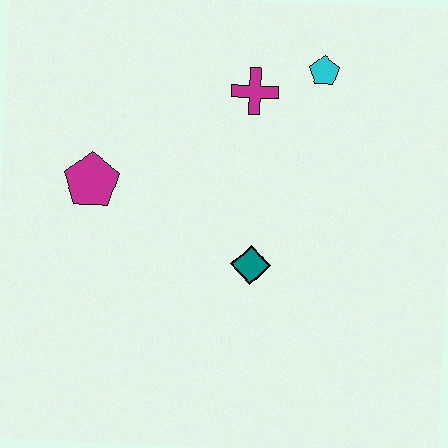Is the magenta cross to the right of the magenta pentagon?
Yes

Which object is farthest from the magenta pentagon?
The cyan pentagon is farthest from the magenta pentagon.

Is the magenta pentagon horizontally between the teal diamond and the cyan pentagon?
No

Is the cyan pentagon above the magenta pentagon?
Yes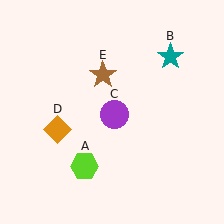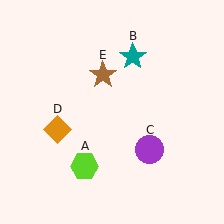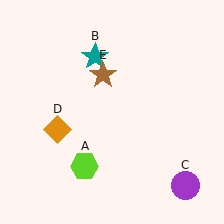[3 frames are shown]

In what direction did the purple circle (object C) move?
The purple circle (object C) moved down and to the right.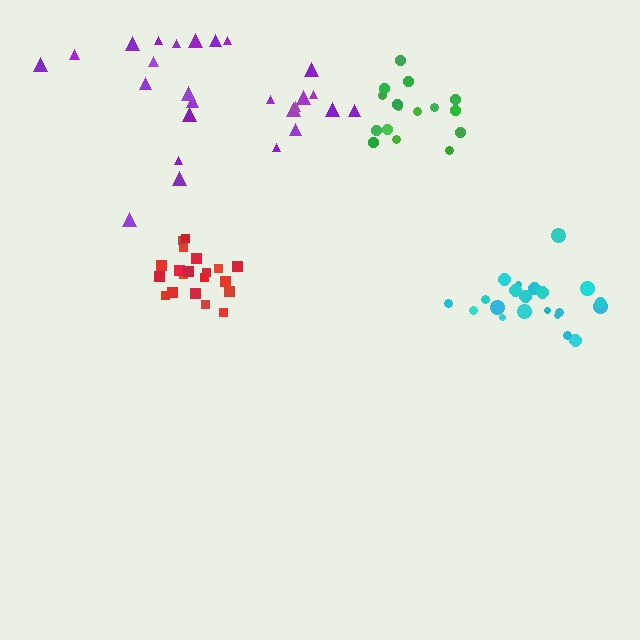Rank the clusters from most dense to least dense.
red, green, cyan, purple.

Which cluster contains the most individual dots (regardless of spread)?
Purple (26).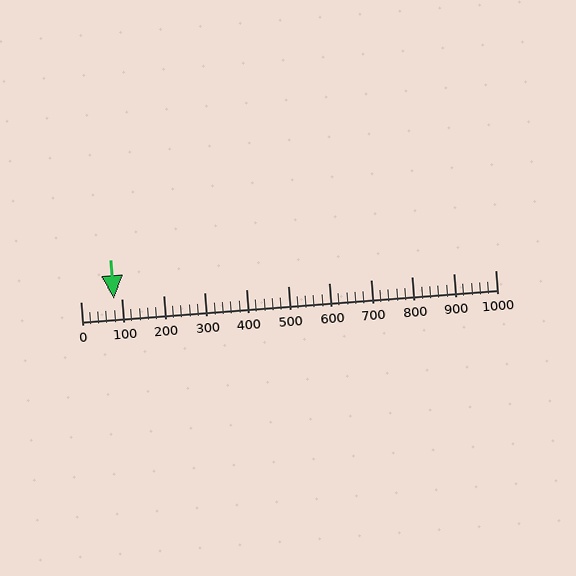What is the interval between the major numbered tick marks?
The major tick marks are spaced 100 units apart.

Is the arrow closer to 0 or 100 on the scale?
The arrow is closer to 100.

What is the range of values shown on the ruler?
The ruler shows values from 0 to 1000.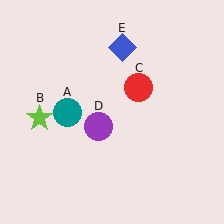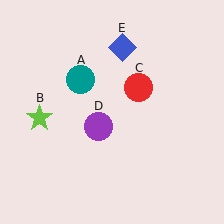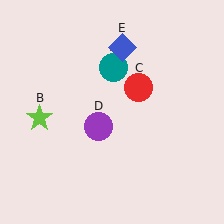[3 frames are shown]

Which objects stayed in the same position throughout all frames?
Lime star (object B) and red circle (object C) and purple circle (object D) and blue diamond (object E) remained stationary.